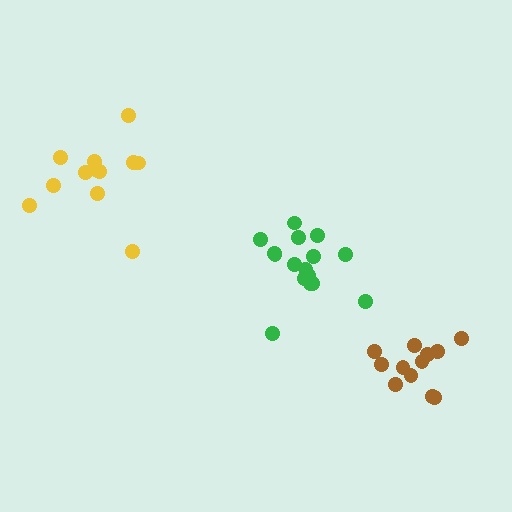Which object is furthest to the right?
The brown cluster is rightmost.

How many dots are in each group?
Group 1: 16 dots, Group 2: 12 dots, Group 3: 12 dots (40 total).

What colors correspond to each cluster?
The clusters are colored: green, yellow, brown.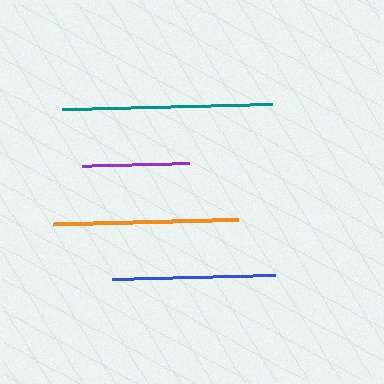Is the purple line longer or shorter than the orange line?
The orange line is longer than the purple line.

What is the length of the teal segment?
The teal segment is approximately 210 pixels long.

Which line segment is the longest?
The teal line is the longest at approximately 210 pixels.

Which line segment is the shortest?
The purple line is the shortest at approximately 108 pixels.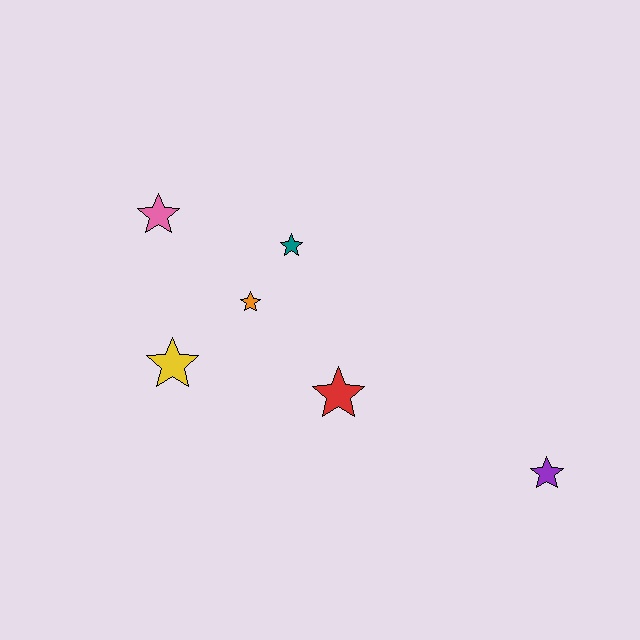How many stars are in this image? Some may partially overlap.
There are 6 stars.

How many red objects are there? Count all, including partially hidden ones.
There is 1 red object.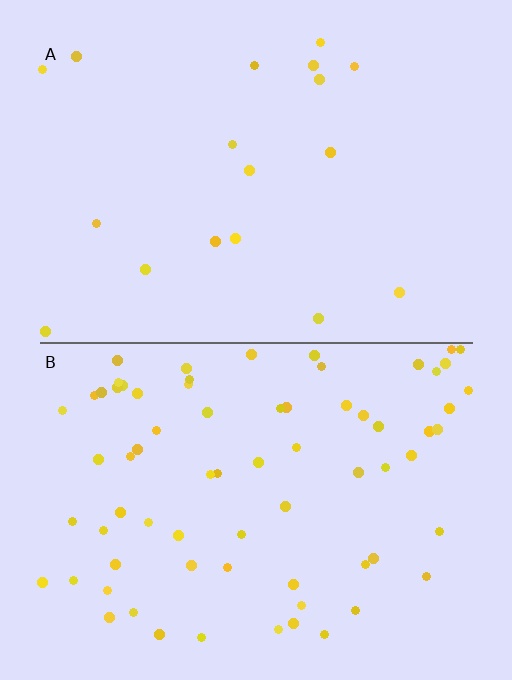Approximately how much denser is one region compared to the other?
Approximately 4.0× — region B over region A.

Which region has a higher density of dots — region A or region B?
B (the bottom).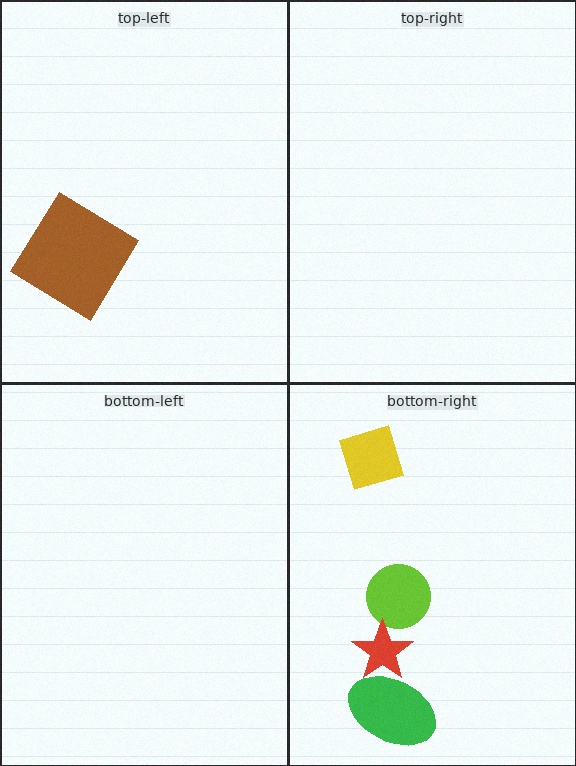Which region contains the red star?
The bottom-right region.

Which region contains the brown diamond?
The top-left region.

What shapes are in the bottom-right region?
The green ellipse, the yellow diamond, the lime circle, the red star.